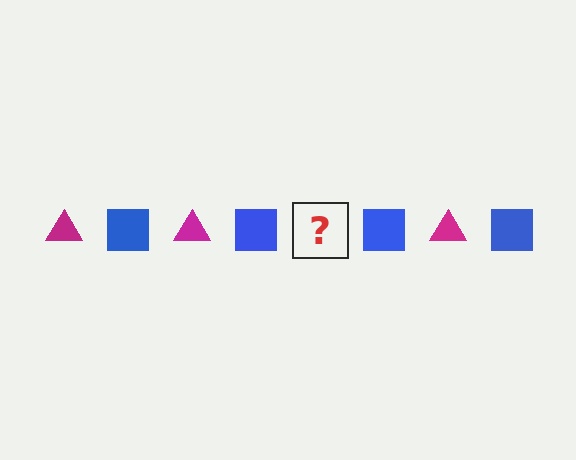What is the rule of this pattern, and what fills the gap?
The rule is that the pattern alternates between magenta triangle and blue square. The gap should be filled with a magenta triangle.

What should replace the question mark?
The question mark should be replaced with a magenta triangle.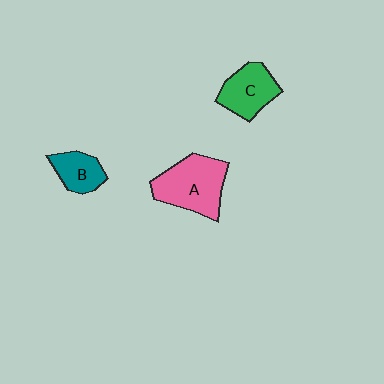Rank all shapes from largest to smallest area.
From largest to smallest: A (pink), C (green), B (teal).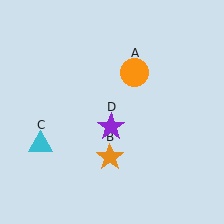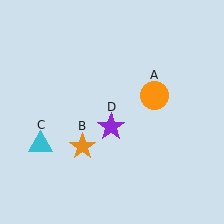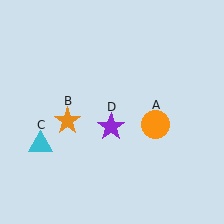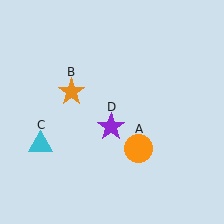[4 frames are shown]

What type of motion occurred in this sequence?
The orange circle (object A), orange star (object B) rotated clockwise around the center of the scene.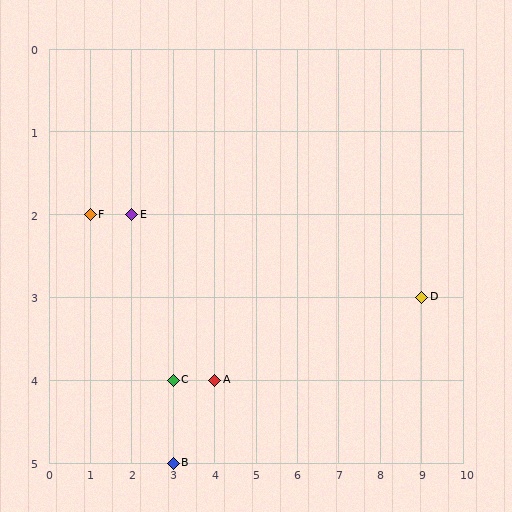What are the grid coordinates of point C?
Point C is at grid coordinates (3, 4).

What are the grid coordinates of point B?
Point B is at grid coordinates (3, 5).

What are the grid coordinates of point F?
Point F is at grid coordinates (1, 2).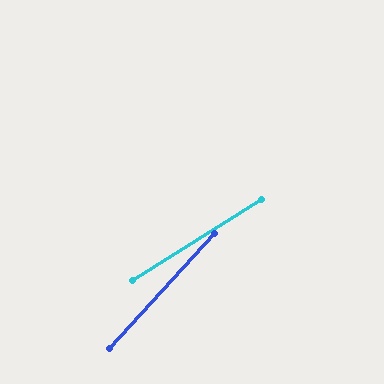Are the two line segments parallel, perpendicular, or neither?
Neither parallel nor perpendicular — they differ by about 15°.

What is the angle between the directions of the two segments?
Approximately 15 degrees.